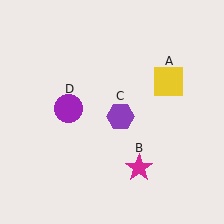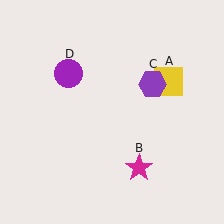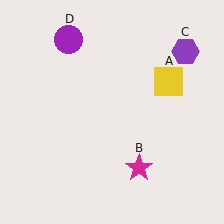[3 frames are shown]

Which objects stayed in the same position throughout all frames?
Yellow square (object A) and magenta star (object B) remained stationary.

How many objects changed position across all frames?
2 objects changed position: purple hexagon (object C), purple circle (object D).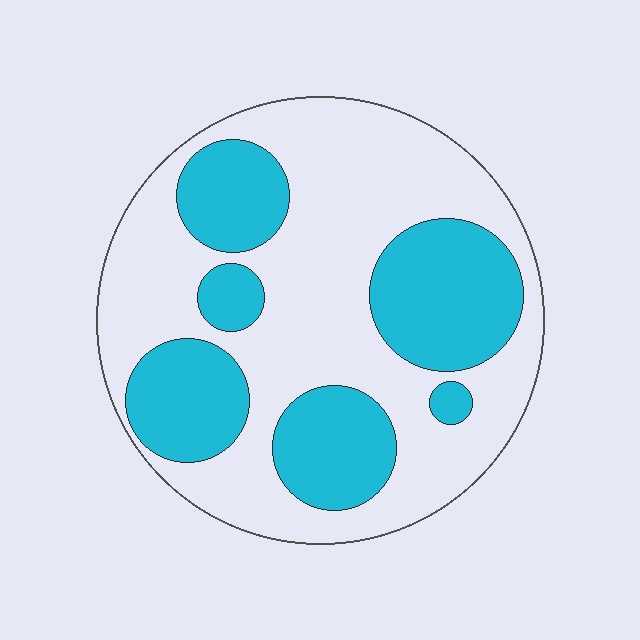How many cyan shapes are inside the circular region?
6.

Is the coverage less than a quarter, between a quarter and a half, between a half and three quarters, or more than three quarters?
Between a quarter and a half.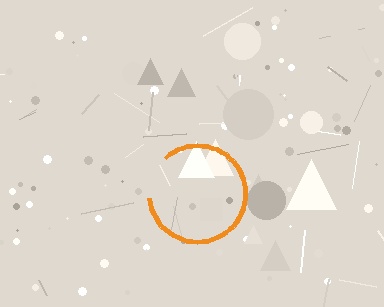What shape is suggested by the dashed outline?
The dashed outline suggests a circle.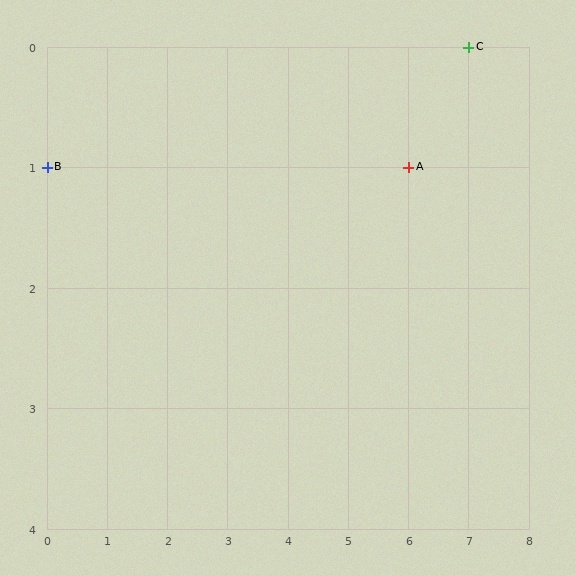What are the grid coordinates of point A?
Point A is at grid coordinates (6, 1).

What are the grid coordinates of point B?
Point B is at grid coordinates (0, 1).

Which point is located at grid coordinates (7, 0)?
Point C is at (7, 0).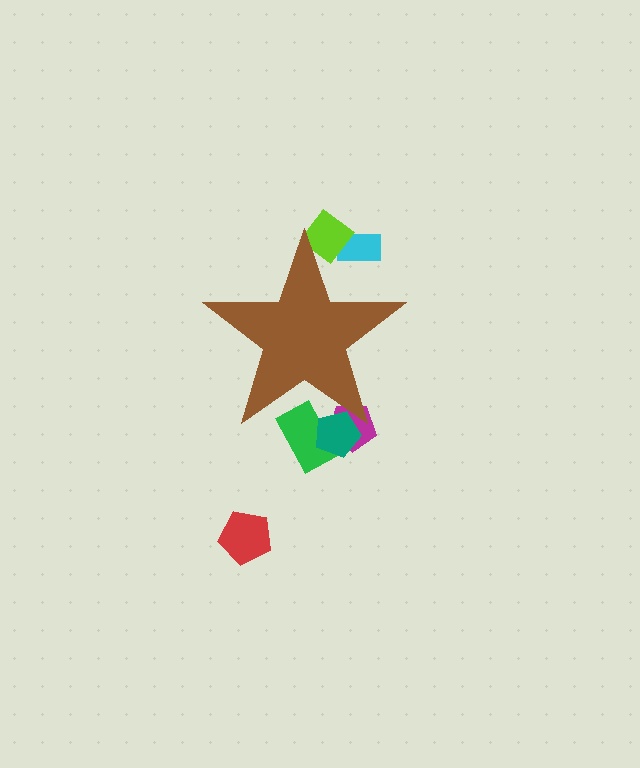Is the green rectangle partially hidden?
Yes, the green rectangle is partially hidden behind the brown star.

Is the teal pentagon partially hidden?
Yes, the teal pentagon is partially hidden behind the brown star.